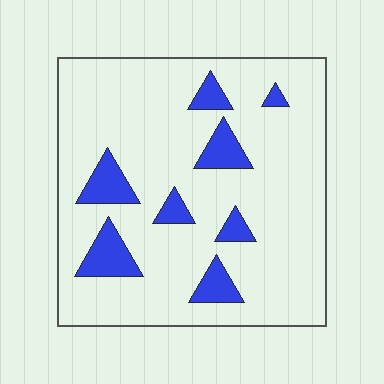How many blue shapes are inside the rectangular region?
8.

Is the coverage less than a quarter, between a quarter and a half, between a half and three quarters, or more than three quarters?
Less than a quarter.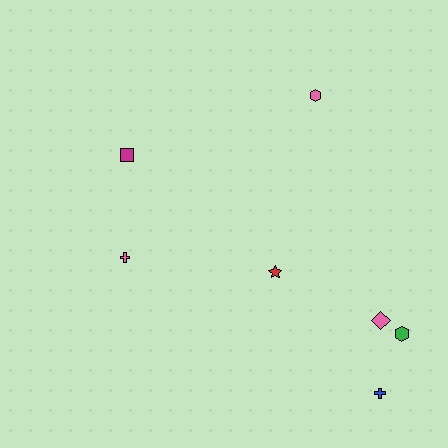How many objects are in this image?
There are 7 objects.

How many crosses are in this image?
There are 2 crosses.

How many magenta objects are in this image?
There is 1 magenta object.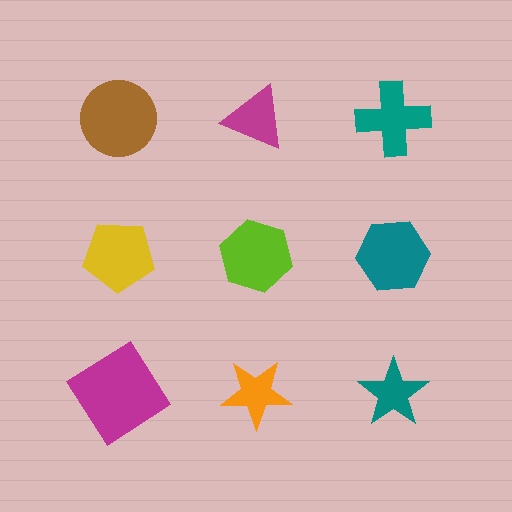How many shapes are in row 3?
3 shapes.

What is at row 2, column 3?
A teal hexagon.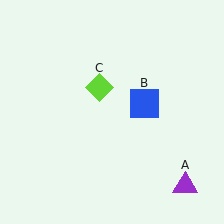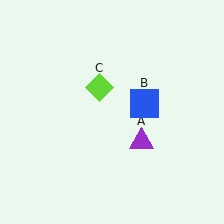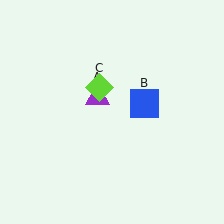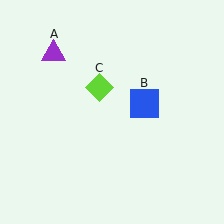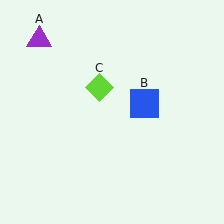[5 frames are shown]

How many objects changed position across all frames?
1 object changed position: purple triangle (object A).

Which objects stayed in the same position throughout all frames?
Blue square (object B) and lime diamond (object C) remained stationary.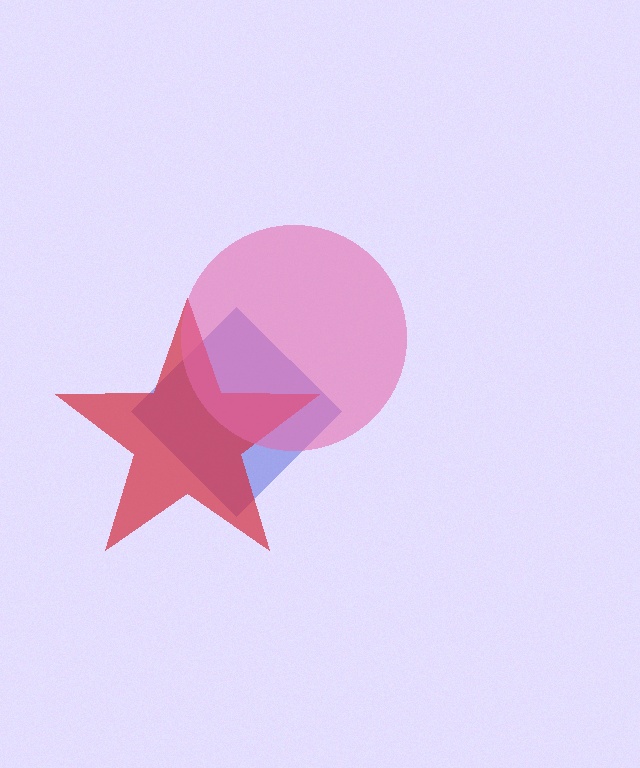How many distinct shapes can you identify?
There are 3 distinct shapes: a blue diamond, a red star, a pink circle.